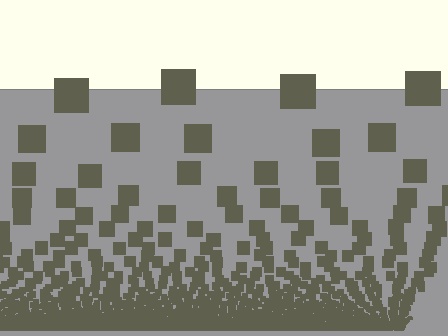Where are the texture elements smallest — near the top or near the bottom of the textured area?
Near the bottom.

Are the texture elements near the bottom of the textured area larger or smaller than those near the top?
Smaller. The gradient is inverted — elements near the bottom are smaller and denser.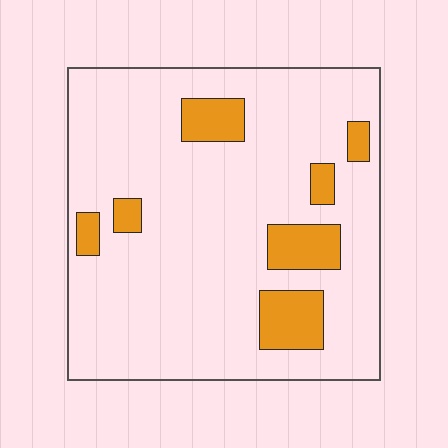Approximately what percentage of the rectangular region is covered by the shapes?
Approximately 15%.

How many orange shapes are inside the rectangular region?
7.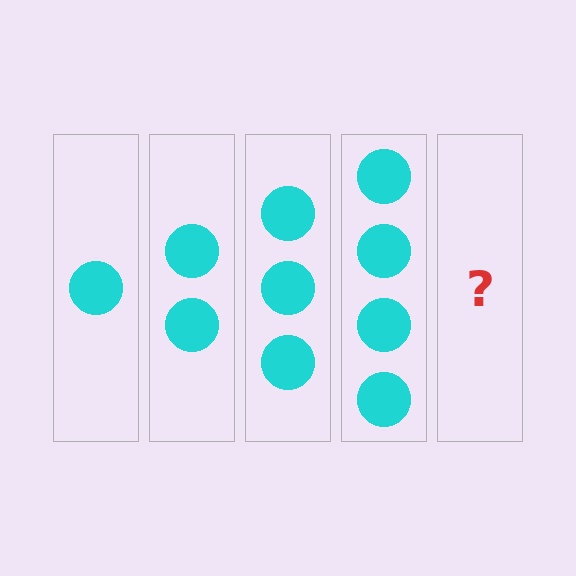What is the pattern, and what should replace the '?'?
The pattern is that each step adds one more circle. The '?' should be 5 circles.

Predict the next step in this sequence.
The next step is 5 circles.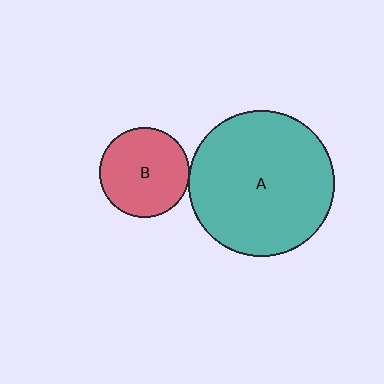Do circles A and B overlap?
Yes.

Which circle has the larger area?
Circle A (teal).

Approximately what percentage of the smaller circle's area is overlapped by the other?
Approximately 5%.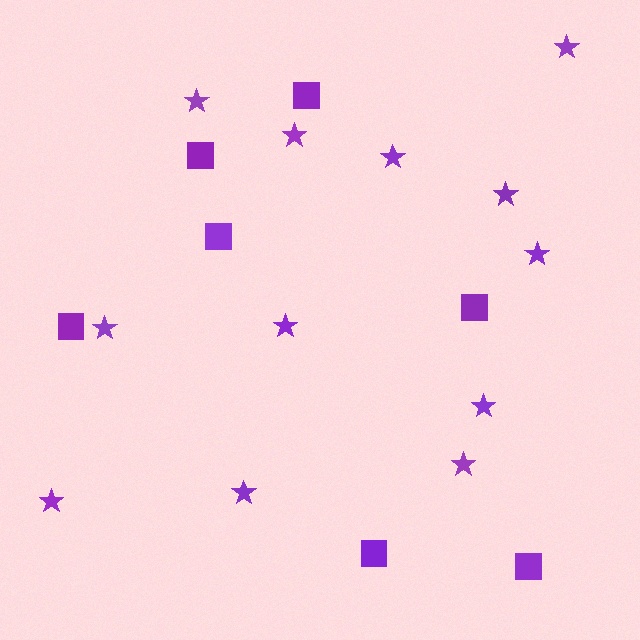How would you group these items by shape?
There are 2 groups: one group of squares (7) and one group of stars (12).